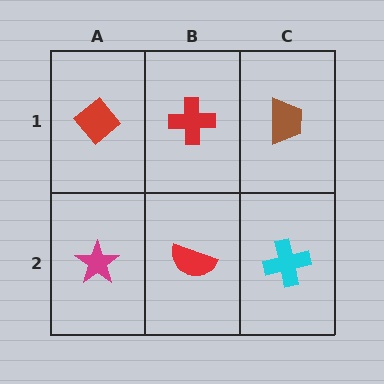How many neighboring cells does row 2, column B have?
3.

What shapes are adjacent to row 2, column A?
A red diamond (row 1, column A), a red semicircle (row 2, column B).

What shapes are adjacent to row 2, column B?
A red cross (row 1, column B), a magenta star (row 2, column A), a cyan cross (row 2, column C).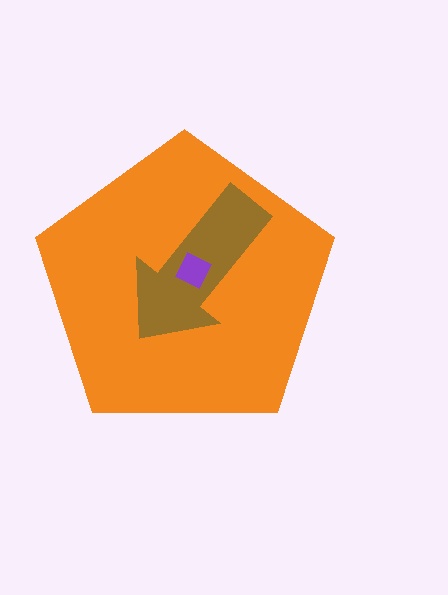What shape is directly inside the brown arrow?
The purple square.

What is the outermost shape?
The orange pentagon.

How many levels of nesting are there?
3.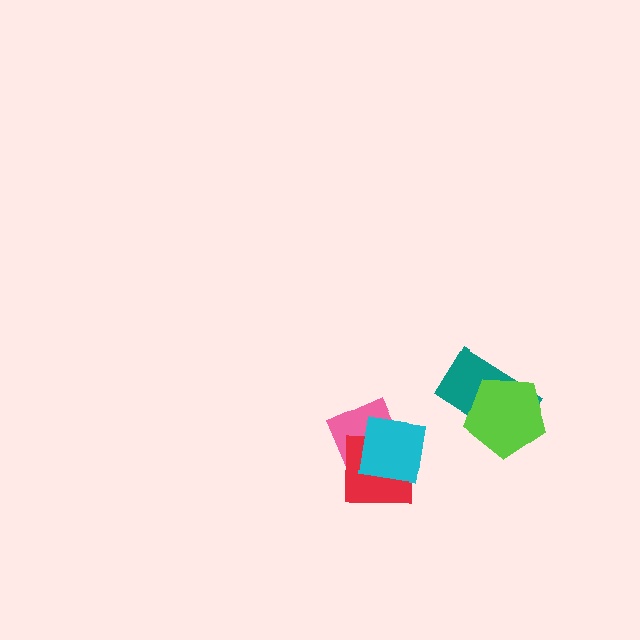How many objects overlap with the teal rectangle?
1 object overlaps with the teal rectangle.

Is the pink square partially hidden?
Yes, it is partially covered by another shape.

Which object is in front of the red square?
The cyan square is in front of the red square.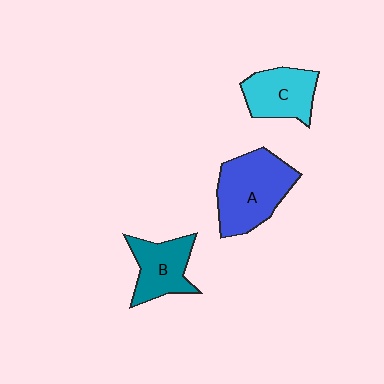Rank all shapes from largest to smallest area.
From largest to smallest: A (blue), C (cyan), B (teal).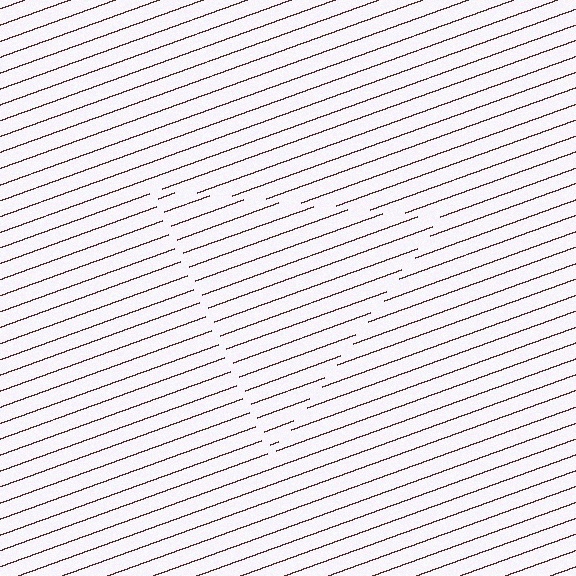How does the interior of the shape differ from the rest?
The interior of the shape contains the same grating, shifted by half a period — the contour is defined by the phase discontinuity where line-ends from the inner and outer gratings abut.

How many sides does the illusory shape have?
3 sides — the line-ends trace a triangle.